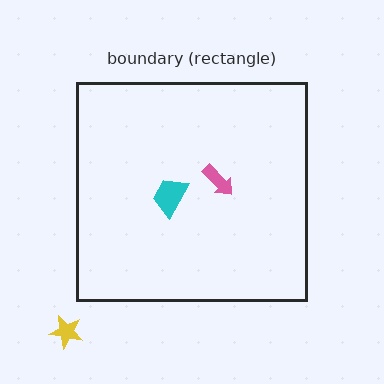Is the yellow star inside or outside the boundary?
Outside.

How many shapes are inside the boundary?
2 inside, 1 outside.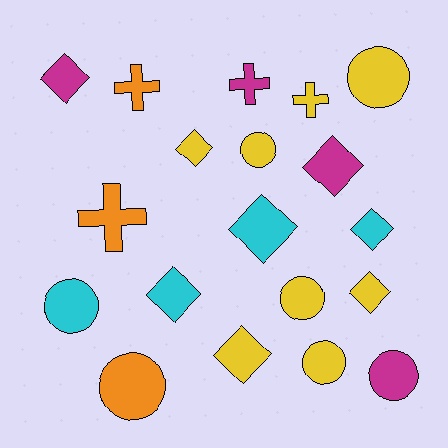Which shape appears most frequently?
Diamond, with 8 objects.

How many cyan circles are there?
There is 1 cyan circle.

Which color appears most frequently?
Yellow, with 8 objects.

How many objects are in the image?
There are 19 objects.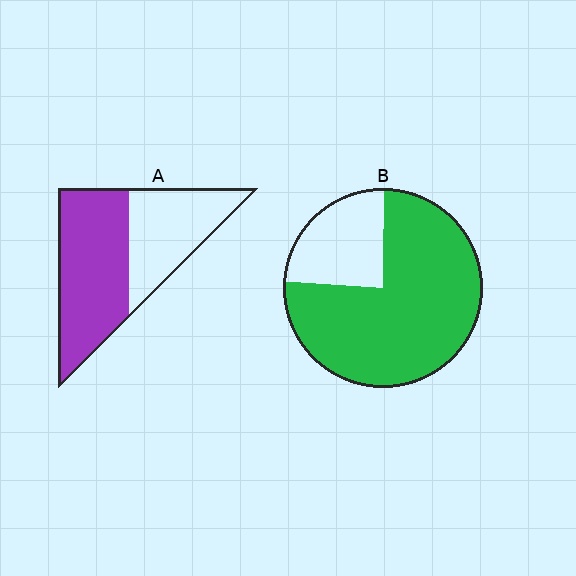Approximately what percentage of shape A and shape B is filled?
A is approximately 60% and B is approximately 75%.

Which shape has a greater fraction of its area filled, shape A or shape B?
Shape B.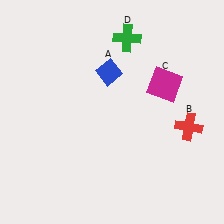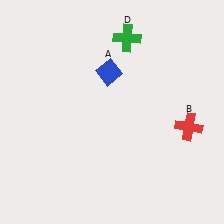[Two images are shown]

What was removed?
The magenta square (C) was removed in Image 2.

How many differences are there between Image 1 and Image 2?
There is 1 difference between the two images.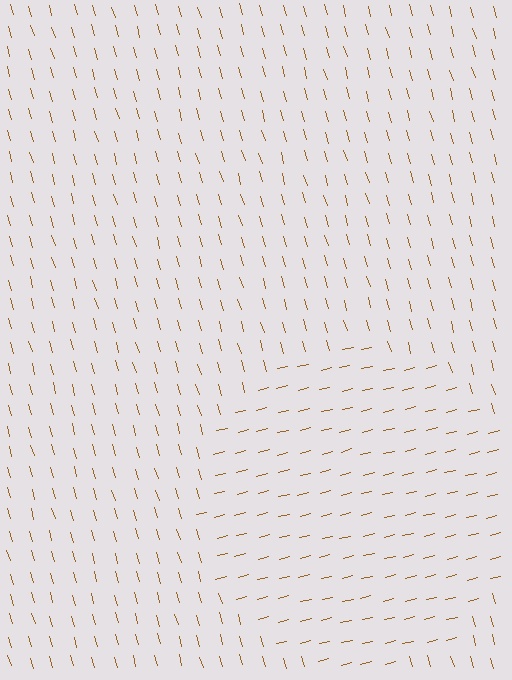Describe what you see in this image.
The image is filled with small brown line segments. A circle region in the image has lines oriented differently from the surrounding lines, creating a visible texture boundary.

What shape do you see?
I see a circle.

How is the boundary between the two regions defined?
The boundary is defined purely by a change in line orientation (approximately 88 degrees difference). All lines are the same color and thickness.